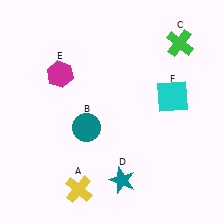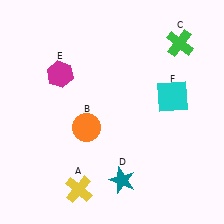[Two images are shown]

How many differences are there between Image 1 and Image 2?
There is 1 difference between the two images.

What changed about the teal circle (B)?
In Image 1, B is teal. In Image 2, it changed to orange.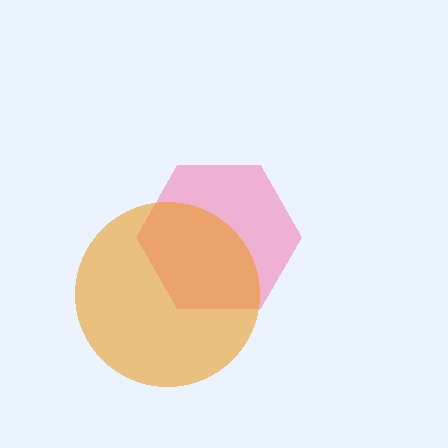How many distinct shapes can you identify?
There are 2 distinct shapes: a pink hexagon, an orange circle.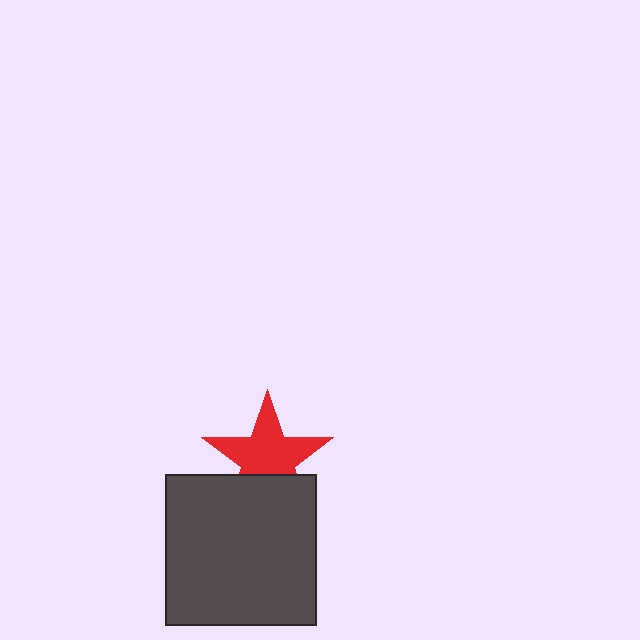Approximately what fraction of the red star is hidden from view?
Roughly 31% of the red star is hidden behind the dark gray square.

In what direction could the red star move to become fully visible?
The red star could move up. That would shift it out from behind the dark gray square entirely.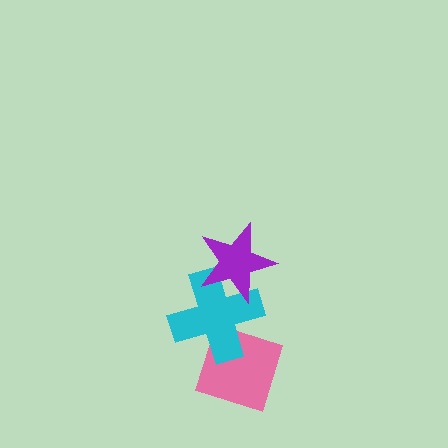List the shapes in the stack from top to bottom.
From top to bottom: the purple star, the cyan cross, the pink diamond.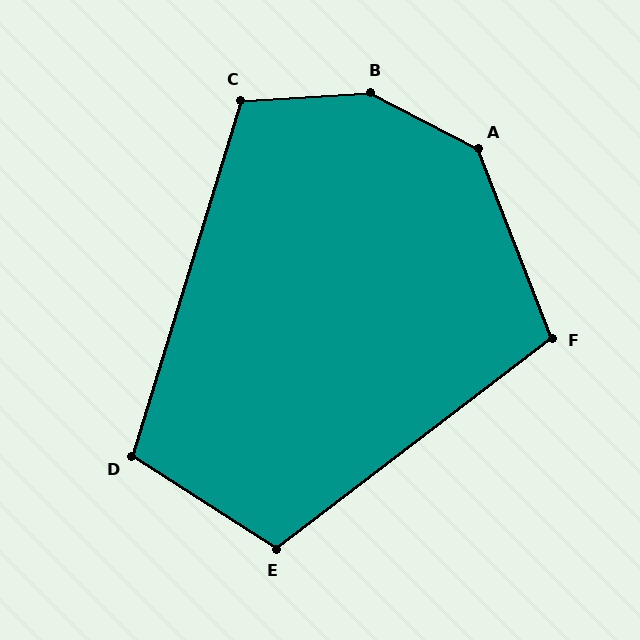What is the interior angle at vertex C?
Approximately 111 degrees (obtuse).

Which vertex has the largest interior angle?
B, at approximately 149 degrees.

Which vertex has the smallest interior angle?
D, at approximately 105 degrees.